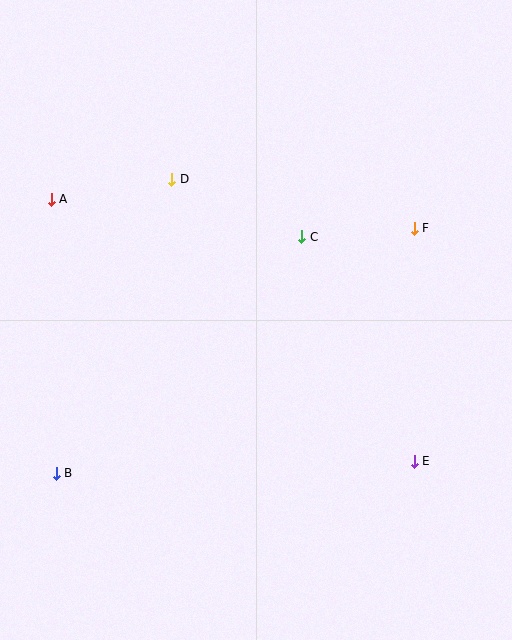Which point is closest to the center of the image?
Point C at (302, 237) is closest to the center.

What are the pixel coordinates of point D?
Point D is at (172, 179).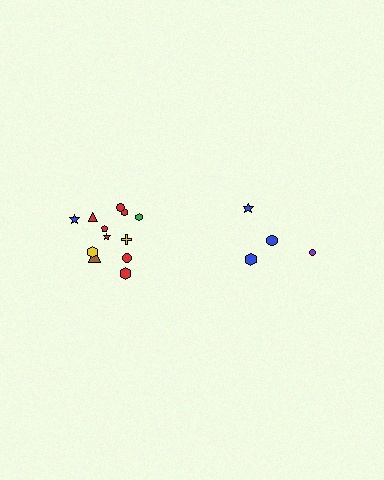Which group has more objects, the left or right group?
The left group.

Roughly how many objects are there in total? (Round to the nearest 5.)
Roughly 15 objects in total.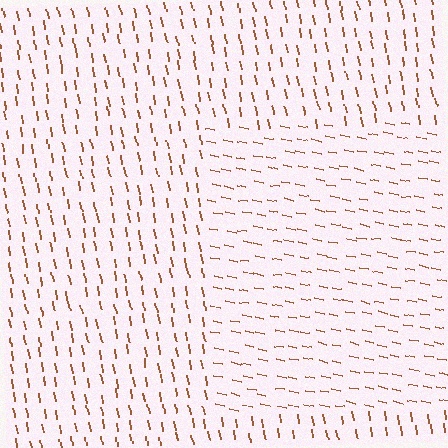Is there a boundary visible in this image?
Yes, there is a texture boundary formed by a change in line orientation.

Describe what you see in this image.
The image is filled with small brown line segments. A rectangle region in the image has lines oriented differently from the surrounding lines, creating a visible texture boundary.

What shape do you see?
I see a rectangle.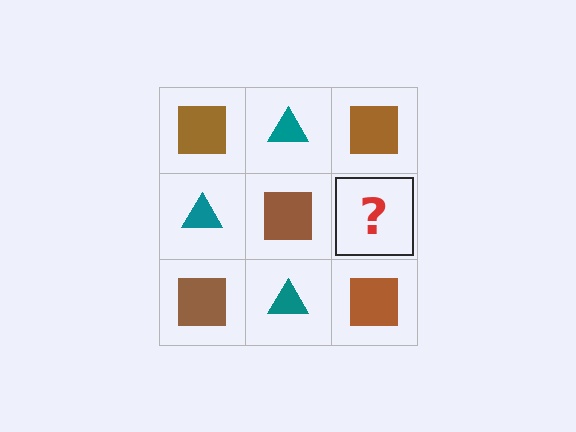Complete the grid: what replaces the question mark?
The question mark should be replaced with a teal triangle.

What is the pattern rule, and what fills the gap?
The rule is that it alternates brown square and teal triangle in a checkerboard pattern. The gap should be filled with a teal triangle.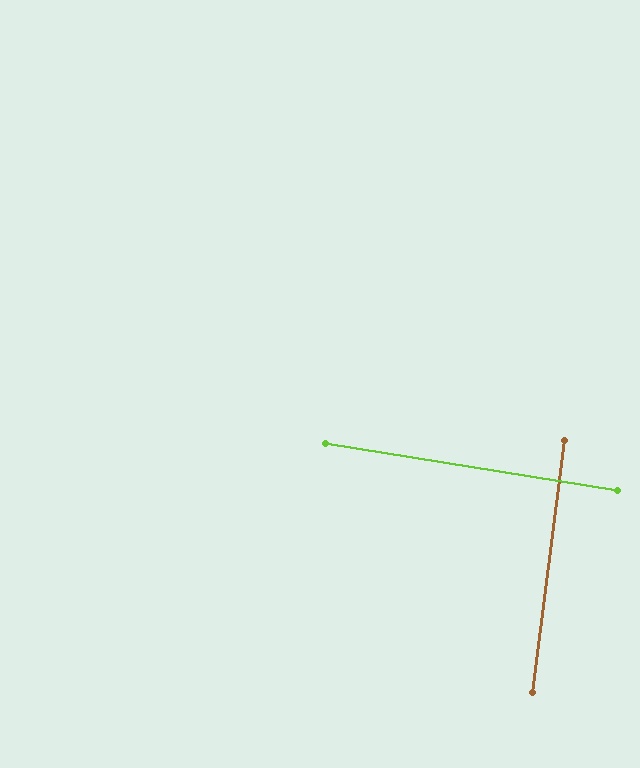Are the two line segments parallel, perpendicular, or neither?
Perpendicular — they meet at approximately 88°.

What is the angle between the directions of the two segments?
Approximately 88 degrees.